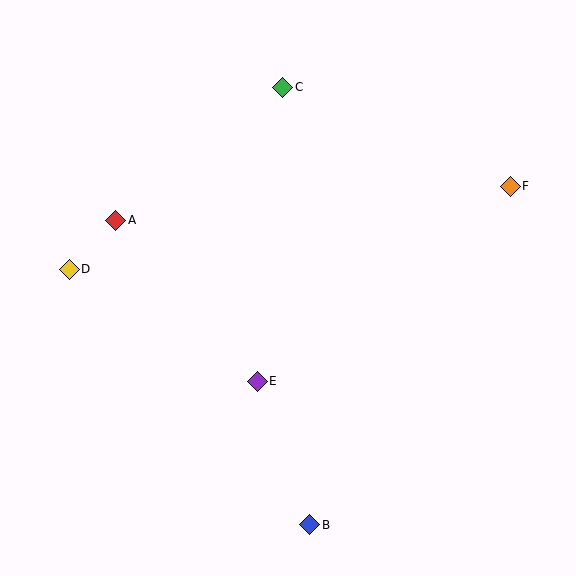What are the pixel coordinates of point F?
Point F is at (510, 186).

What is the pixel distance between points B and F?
The distance between B and F is 394 pixels.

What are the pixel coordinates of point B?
Point B is at (309, 525).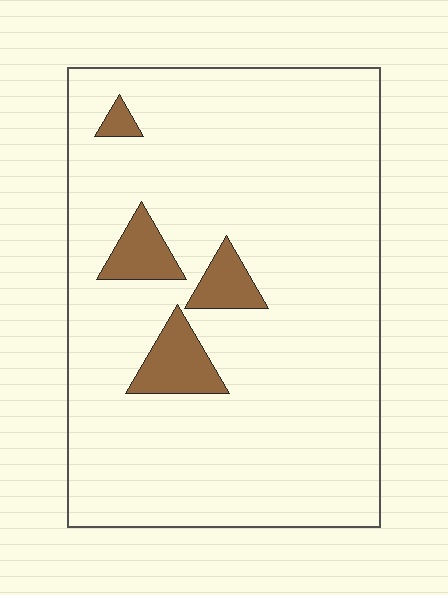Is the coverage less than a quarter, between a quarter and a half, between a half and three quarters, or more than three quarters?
Less than a quarter.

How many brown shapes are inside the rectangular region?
4.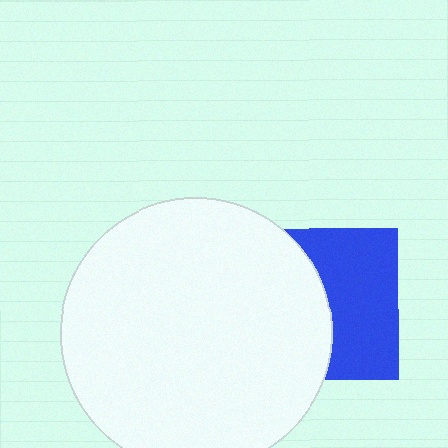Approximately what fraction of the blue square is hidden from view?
Roughly 50% of the blue square is hidden behind the white circle.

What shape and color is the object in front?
The object in front is a white circle.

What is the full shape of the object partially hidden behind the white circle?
The partially hidden object is a blue square.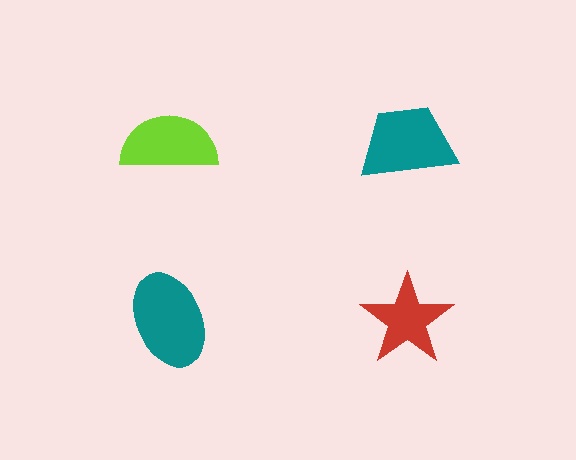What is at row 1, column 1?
A lime semicircle.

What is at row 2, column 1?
A teal ellipse.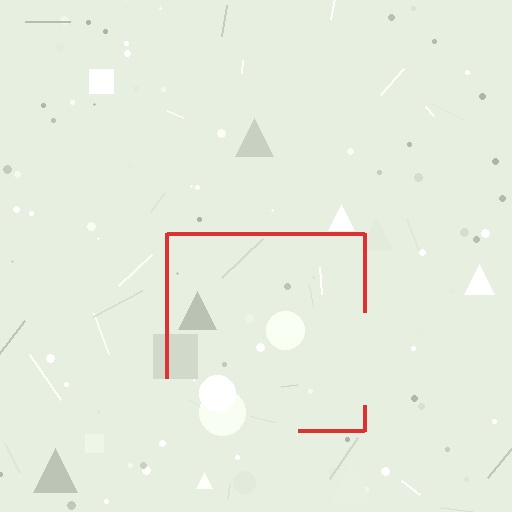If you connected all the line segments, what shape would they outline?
They would outline a square.